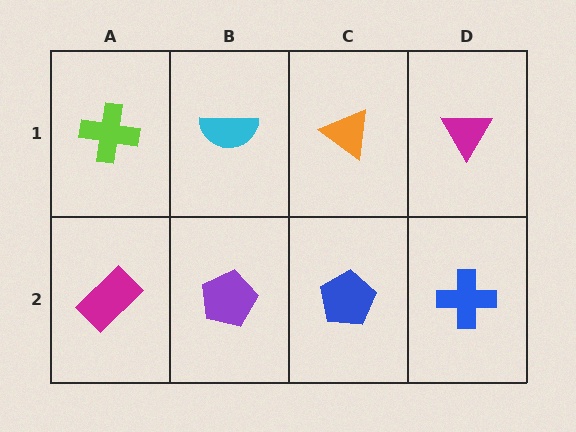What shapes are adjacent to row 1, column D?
A blue cross (row 2, column D), an orange triangle (row 1, column C).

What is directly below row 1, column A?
A magenta rectangle.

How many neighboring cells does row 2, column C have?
3.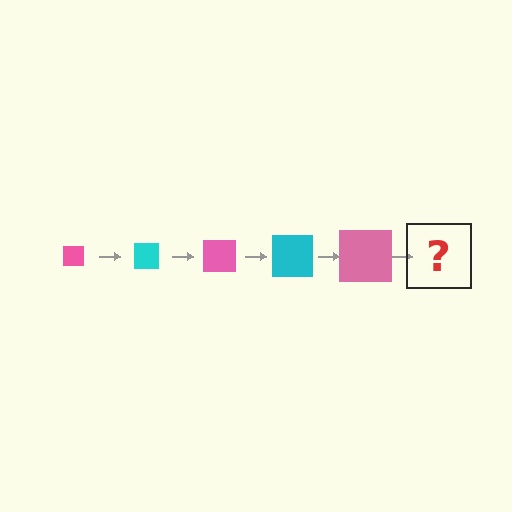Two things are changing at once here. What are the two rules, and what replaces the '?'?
The two rules are that the square grows larger each step and the color cycles through pink and cyan. The '?' should be a cyan square, larger than the previous one.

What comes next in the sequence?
The next element should be a cyan square, larger than the previous one.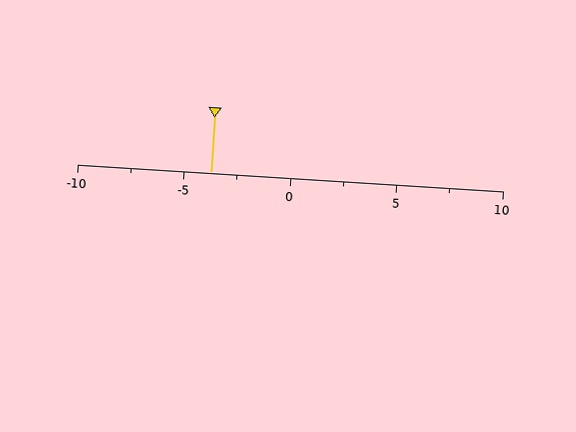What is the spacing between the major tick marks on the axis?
The major ticks are spaced 5 apart.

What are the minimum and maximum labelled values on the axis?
The axis runs from -10 to 10.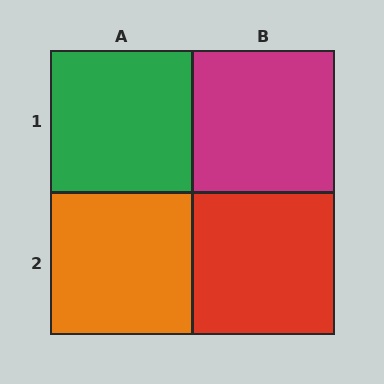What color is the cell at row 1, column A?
Green.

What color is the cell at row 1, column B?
Magenta.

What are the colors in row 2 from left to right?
Orange, red.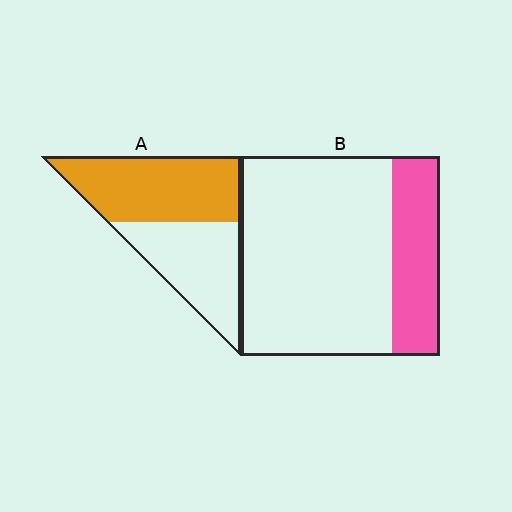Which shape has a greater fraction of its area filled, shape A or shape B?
Shape A.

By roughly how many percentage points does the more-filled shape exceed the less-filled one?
By roughly 30 percentage points (A over B).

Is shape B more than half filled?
No.